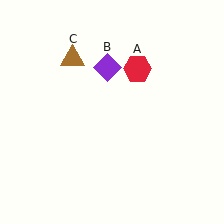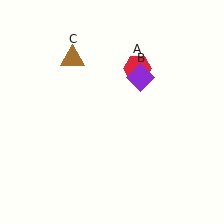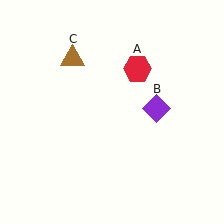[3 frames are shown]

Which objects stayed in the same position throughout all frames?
Red hexagon (object A) and brown triangle (object C) remained stationary.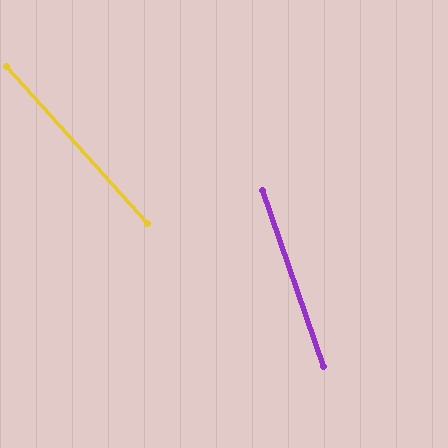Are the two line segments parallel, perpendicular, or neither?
Neither parallel nor perpendicular — they differ by about 23°.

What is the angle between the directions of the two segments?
Approximately 23 degrees.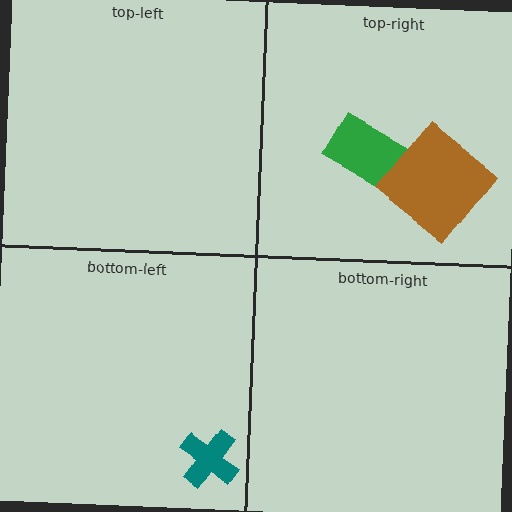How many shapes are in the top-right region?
2.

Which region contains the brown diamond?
The top-right region.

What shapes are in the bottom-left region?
The teal cross.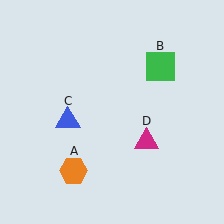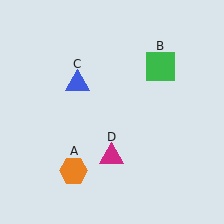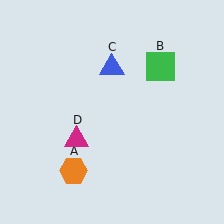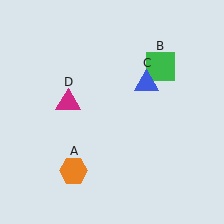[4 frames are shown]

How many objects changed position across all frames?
2 objects changed position: blue triangle (object C), magenta triangle (object D).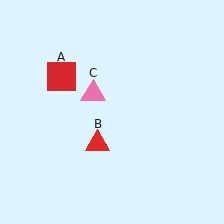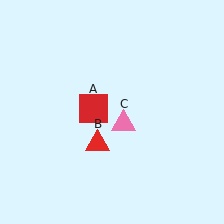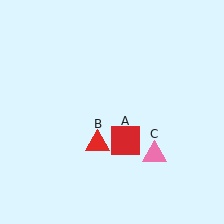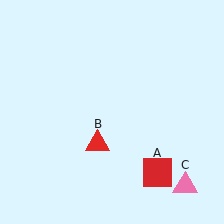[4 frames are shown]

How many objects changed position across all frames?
2 objects changed position: red square (object A), pink triangle (object C).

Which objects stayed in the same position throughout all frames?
Red triangle (object B) remained stationary.